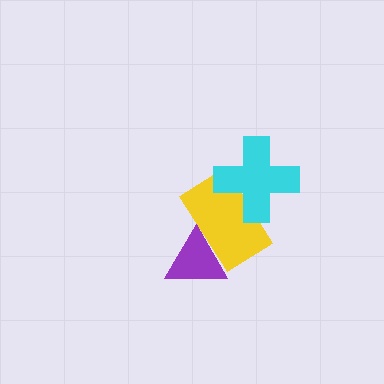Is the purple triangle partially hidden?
Yes, it is partially covered by another shape.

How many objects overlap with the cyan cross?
1 object overlaps with the cyan cross.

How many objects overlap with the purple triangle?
1 object overlaps with the purple triangle.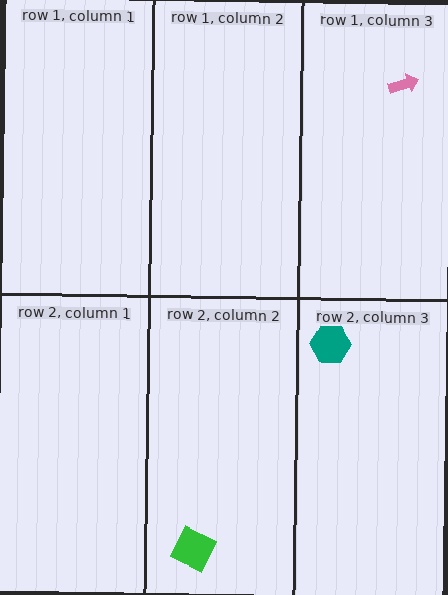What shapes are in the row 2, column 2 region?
The green diamond.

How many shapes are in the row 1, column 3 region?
1.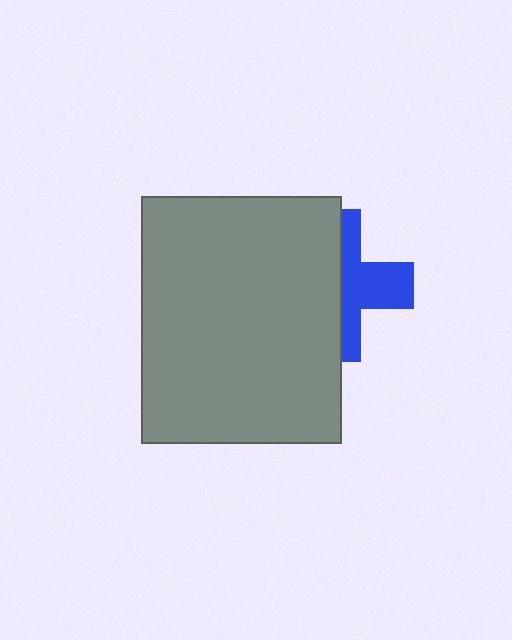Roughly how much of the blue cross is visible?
About half of it is visible (roughly 45%).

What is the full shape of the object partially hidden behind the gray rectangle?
The partially hidden object is a blue cross.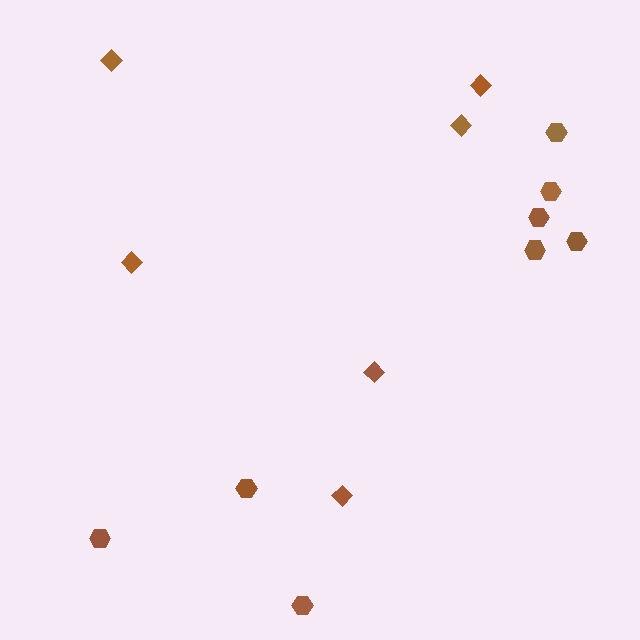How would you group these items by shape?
There are 2 groups: one group of hexagons (8) and one group of diamonds (6).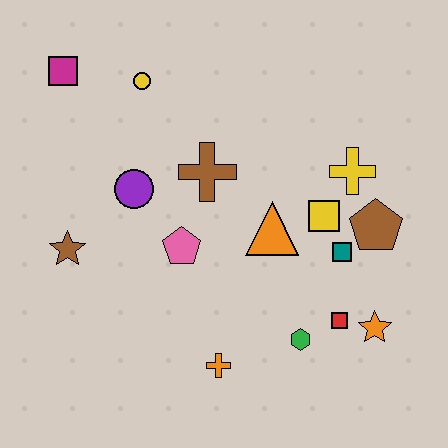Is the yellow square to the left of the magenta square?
No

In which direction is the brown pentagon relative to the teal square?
The brown pentagon is to the right of the teal square.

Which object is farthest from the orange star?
The magenta square is farthest from the orange star.